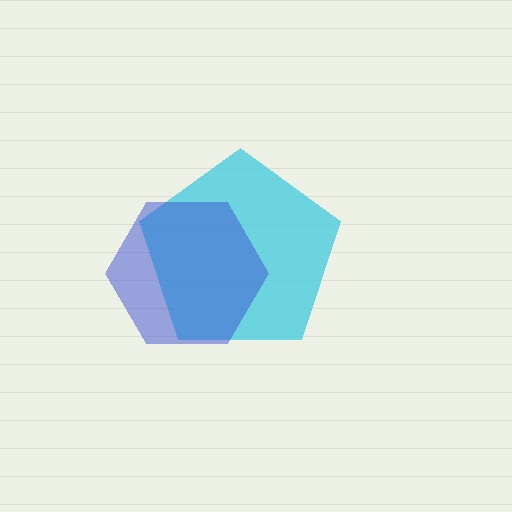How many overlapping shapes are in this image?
There are 2 overlapping shapes in the image.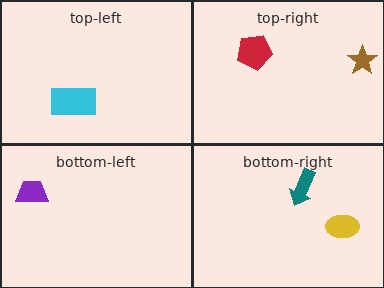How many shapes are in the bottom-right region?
2.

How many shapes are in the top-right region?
2.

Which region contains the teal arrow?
The bottom-right region.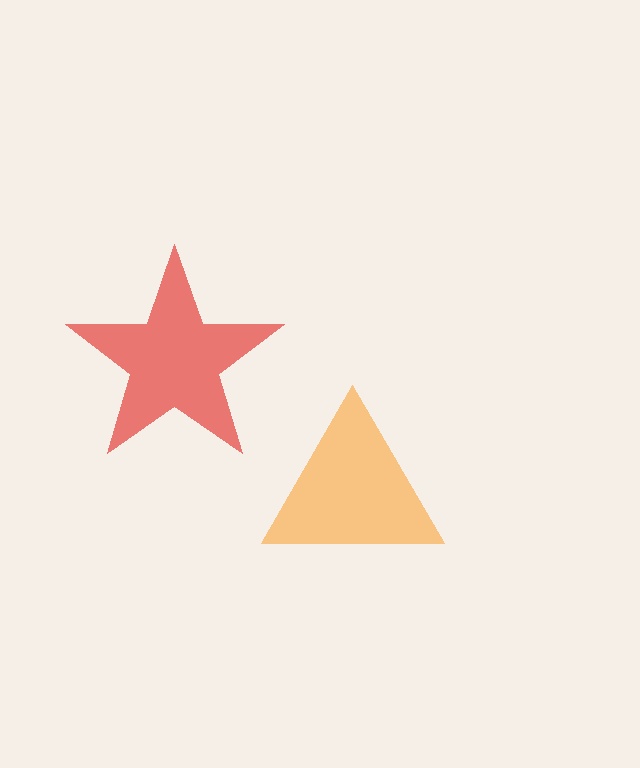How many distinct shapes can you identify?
There are 2 distinct shapes: a red star, an orange triangle.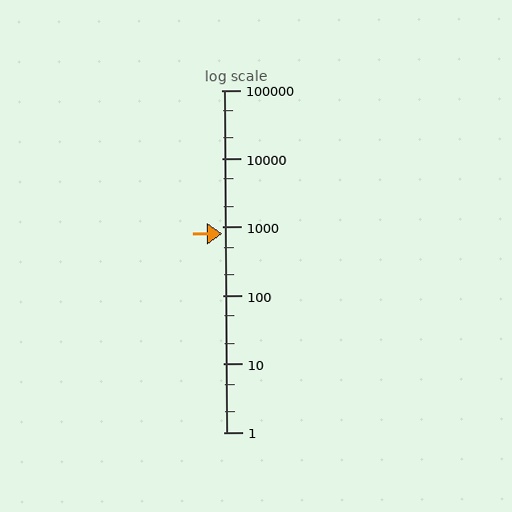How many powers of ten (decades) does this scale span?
The scale spans 5 decades, from 1 to 100000.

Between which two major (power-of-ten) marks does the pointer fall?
The pointer is between 100 and 1000.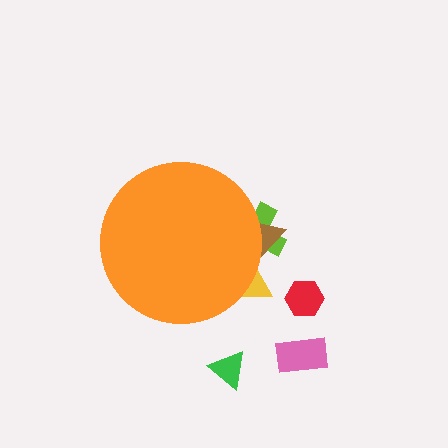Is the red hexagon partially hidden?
No, the red hexagon is fully visible.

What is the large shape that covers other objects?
An orange circle.